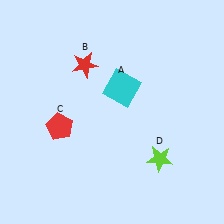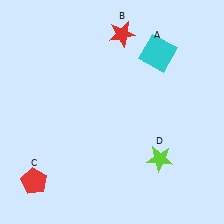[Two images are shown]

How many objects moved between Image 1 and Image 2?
3 objects moved between the two images.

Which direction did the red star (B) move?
The red star (B) moved right.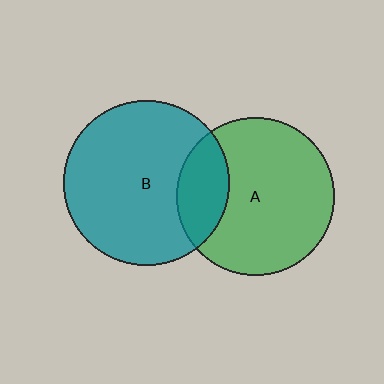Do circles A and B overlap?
Yes.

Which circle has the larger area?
Circle B (teal).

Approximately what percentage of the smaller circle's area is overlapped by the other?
Approximately 20%.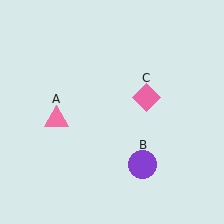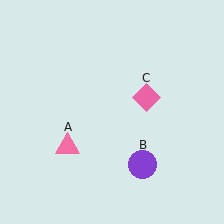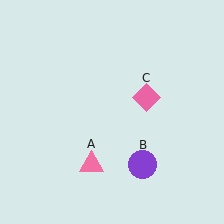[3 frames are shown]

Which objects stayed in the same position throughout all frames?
Purple circle (object B) and pink diamond (object C) remained stationary.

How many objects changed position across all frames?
1 object changed position: pink triangle (object A).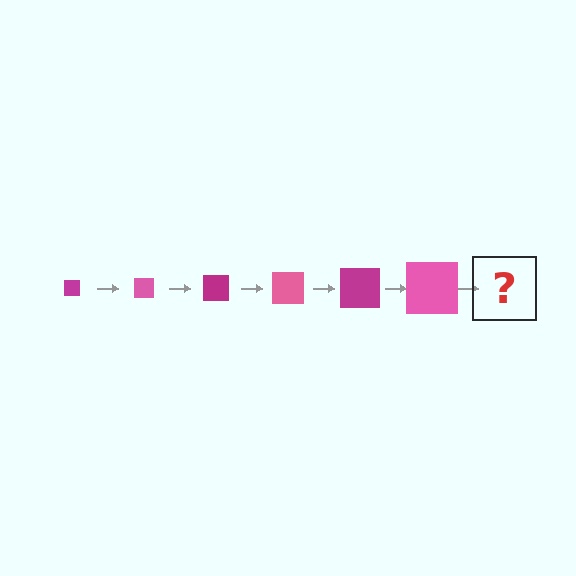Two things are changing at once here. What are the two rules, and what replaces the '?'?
The two rules are that the square grows larger each step and the color cycles through magenta and pink. The '?' should be a magenta square, larger than the previous one.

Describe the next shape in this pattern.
It should be a magenta square, larger than the previous one.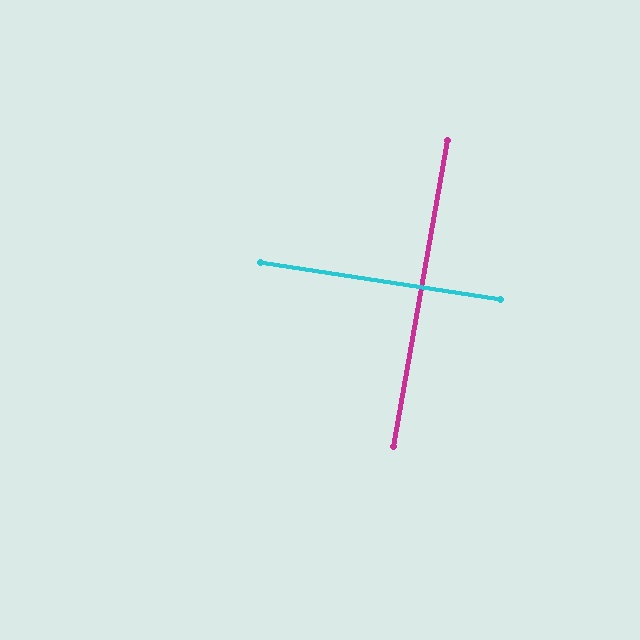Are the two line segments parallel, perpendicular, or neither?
Perpendicular — they meet at approximately 89°.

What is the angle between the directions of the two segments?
Approximately 89 degrees.